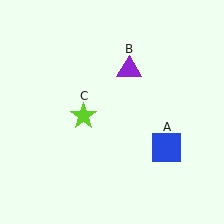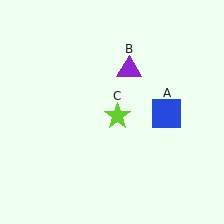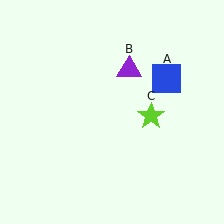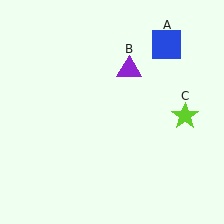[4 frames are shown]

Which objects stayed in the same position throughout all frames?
Purple triangle (object B) remained stationary.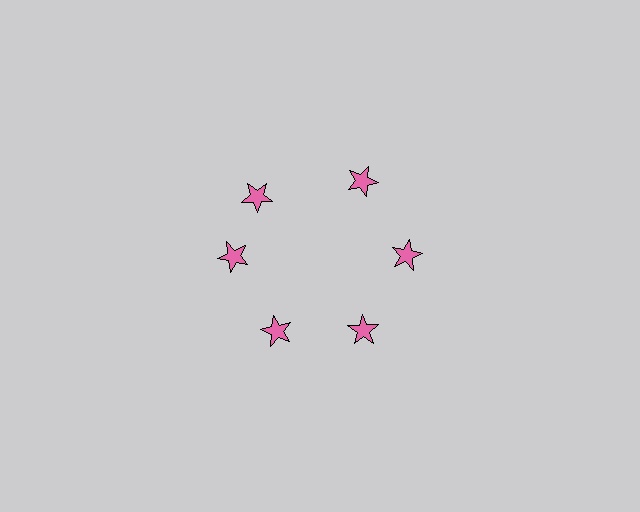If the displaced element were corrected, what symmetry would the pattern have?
It would have 6-fold rotational symmetry — the pattern would map onto itself every 60 degrees.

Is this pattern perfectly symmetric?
No. The 6 pink stars are arranged in a ring, but one element near the 11 o'clock position is rotated out of alignment along the ring, breaking the 6-fold rotational symmetry.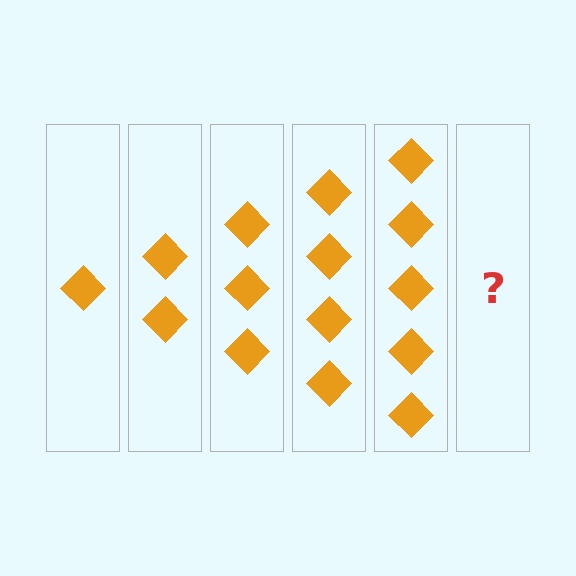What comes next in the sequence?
The next element should be 6 diamonds.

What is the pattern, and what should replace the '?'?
The pattern is that each step adds one more diamond. The '?' should be 6 diamonds.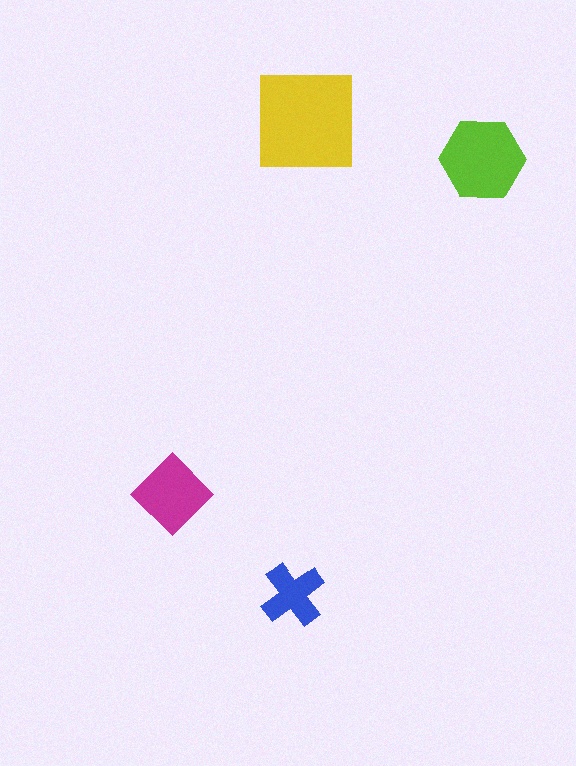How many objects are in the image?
There are 4 objects in the image.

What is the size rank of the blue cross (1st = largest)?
4th.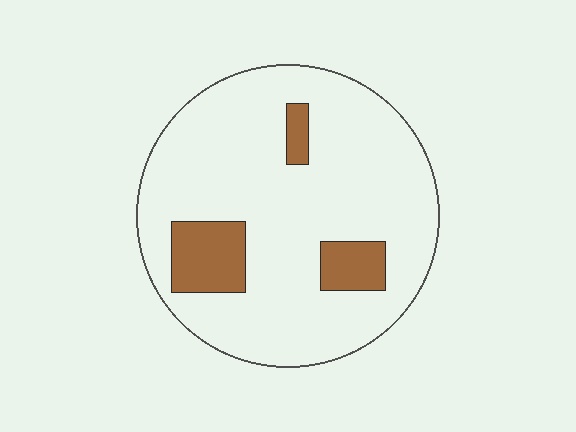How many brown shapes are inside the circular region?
3.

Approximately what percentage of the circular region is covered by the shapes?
Approximately 15%.